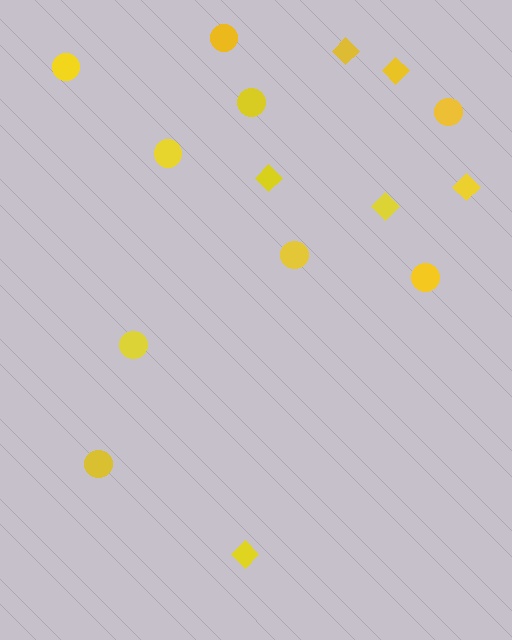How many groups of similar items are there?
There are 2 groups: one group of diamonds (6) and one group of circles (9).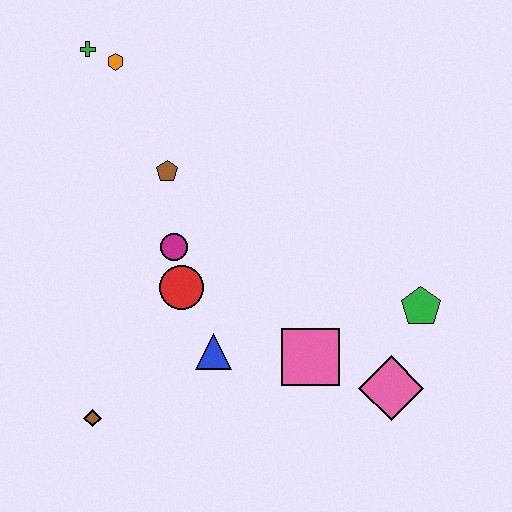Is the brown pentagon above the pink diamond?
Yes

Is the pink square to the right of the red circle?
Yes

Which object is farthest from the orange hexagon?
The pink diamond is farthest from the orange hexagon.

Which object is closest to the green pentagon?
The pink diamond is closest to the green pentagon.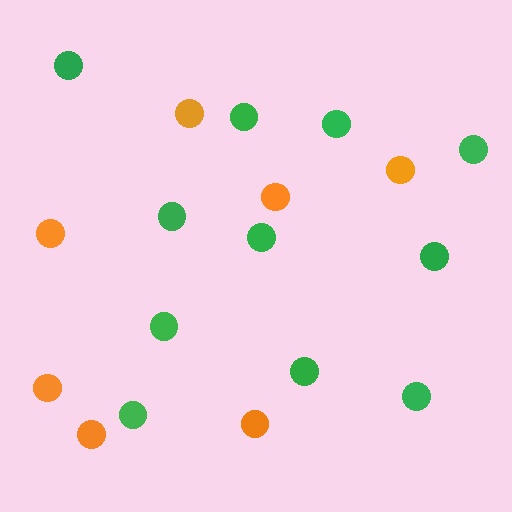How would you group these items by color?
There are 2 groups: one group of green circles (11) and one group of orange circles (7).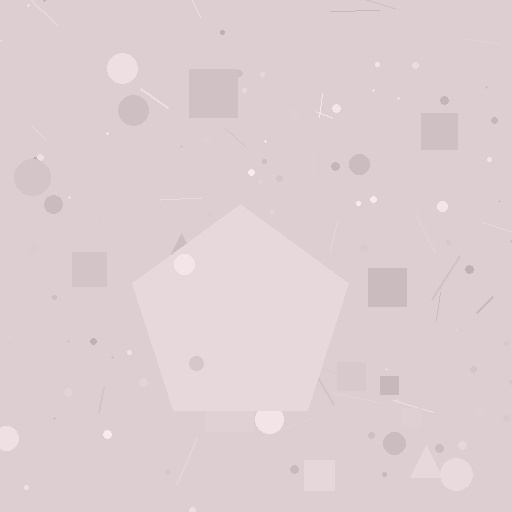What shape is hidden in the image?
A pentagon is hidden in the image.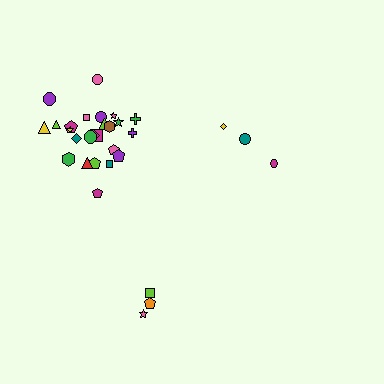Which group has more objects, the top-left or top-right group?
The top-left group.